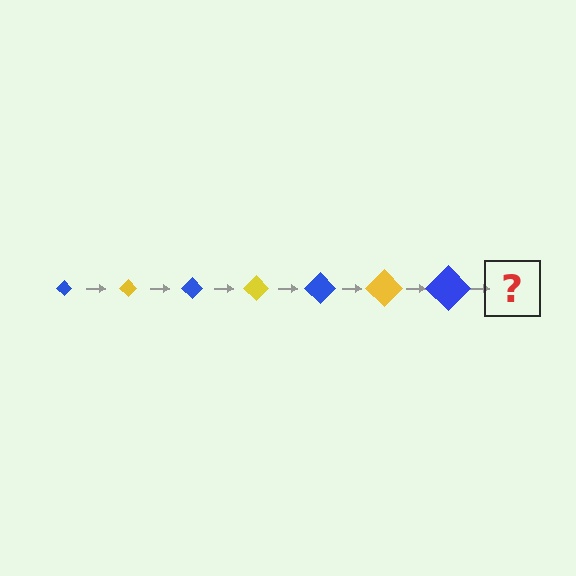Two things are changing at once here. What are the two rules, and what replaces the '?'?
The two rules are that the diamond grows larger each step and the color cycles through blue and yellow. The '?' should be a yellow diamond, larger than the previous one.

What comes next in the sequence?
The next element should be a yellow diamond, larger than the previous one.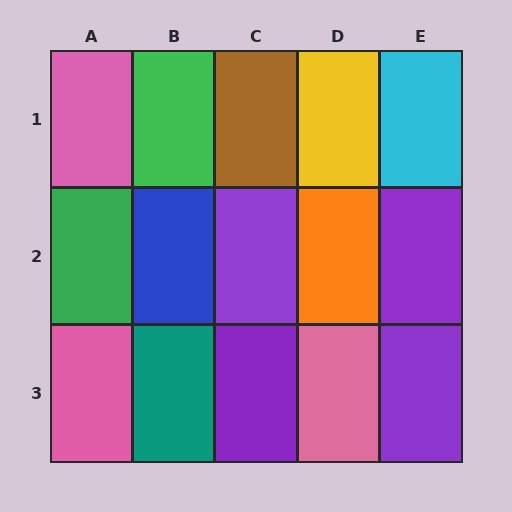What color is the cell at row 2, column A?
Green.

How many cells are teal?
1 cell is teal.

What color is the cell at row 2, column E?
Purple.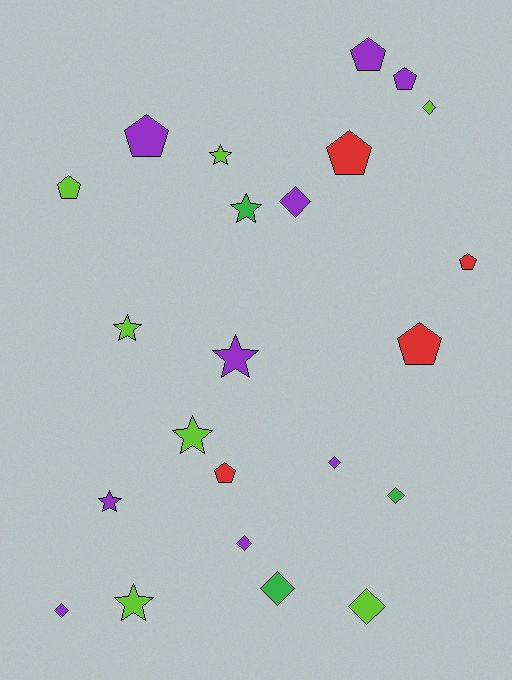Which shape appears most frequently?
Diamond, with 8 objects.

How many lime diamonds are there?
There are 2 lime diamonds.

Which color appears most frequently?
Purple, with 9 objects.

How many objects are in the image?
There are 23 objects.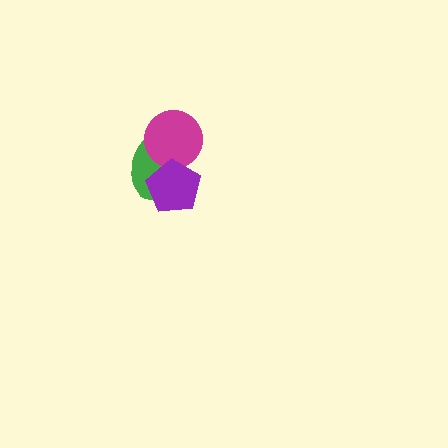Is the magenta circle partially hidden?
Yes, it is partially covered by another shape.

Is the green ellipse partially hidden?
Yes, it is partially covered by another shape.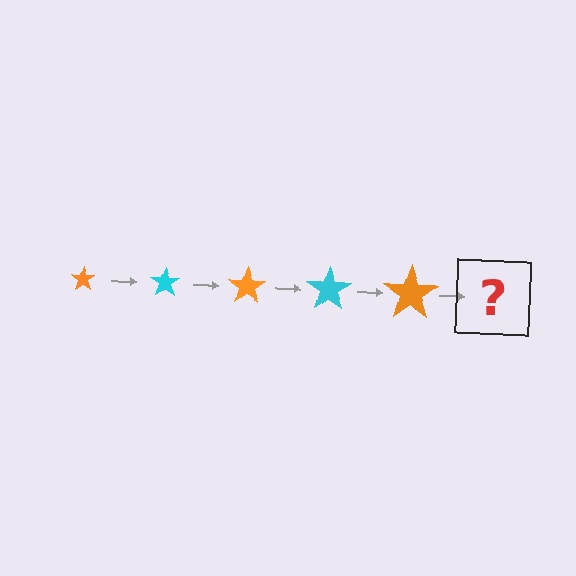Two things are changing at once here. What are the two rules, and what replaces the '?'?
The two rules are that the star grows larger each step and the color cycles through orange and cyan. The '?' should be a cyan star, larger than the previous one.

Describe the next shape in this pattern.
It should be a cyan star, larger than the previous one.